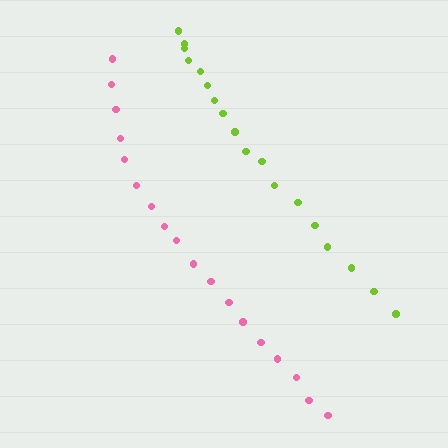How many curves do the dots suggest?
There are 2 distinct paths.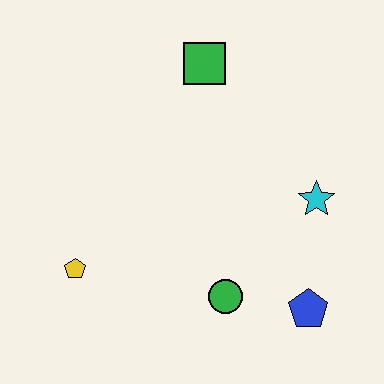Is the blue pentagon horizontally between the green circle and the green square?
No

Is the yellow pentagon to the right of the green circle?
No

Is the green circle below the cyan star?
Yes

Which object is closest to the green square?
The cyan star is closest to the green square.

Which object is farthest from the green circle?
The green square is farthest from the green circle.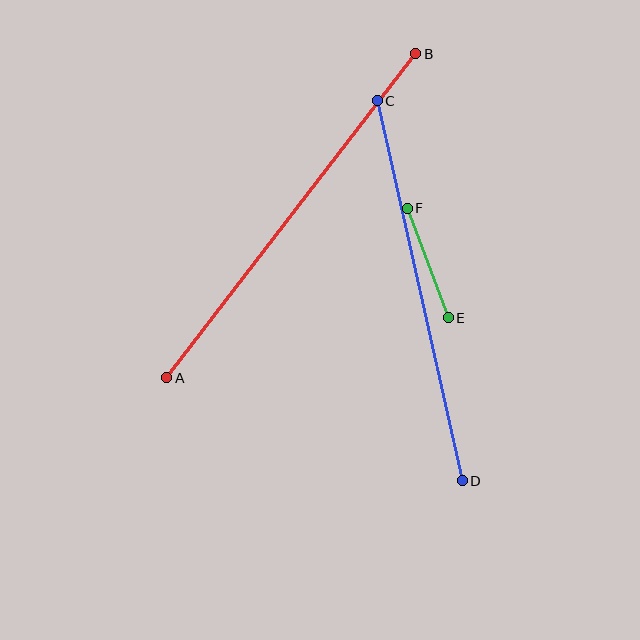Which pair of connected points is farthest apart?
Points A and B are farthest apart.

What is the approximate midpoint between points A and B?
The midpoint is at approximately (291, 216) pixels.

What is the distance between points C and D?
The distance is approximately 389 pixels.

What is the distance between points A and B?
The distance is approximately 409 pixels.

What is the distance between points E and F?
The distance is approximately 117 pixels.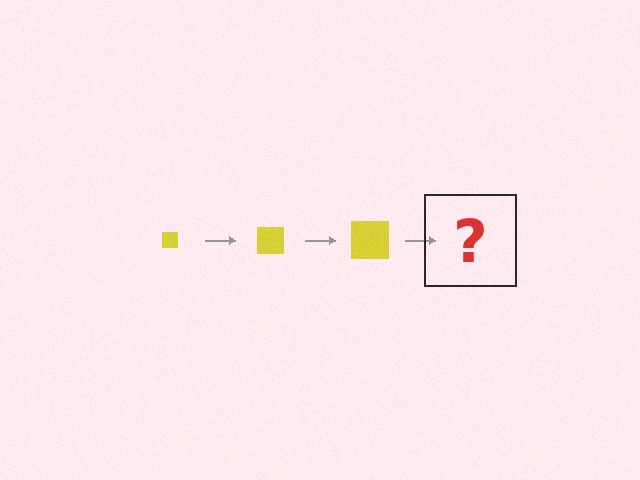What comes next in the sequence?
The next element should be a yellow square, larger than the previous one.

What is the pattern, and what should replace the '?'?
The pattern is that the square gets progressively larger each step. The '?' should be a yellow square, larger than the previous one.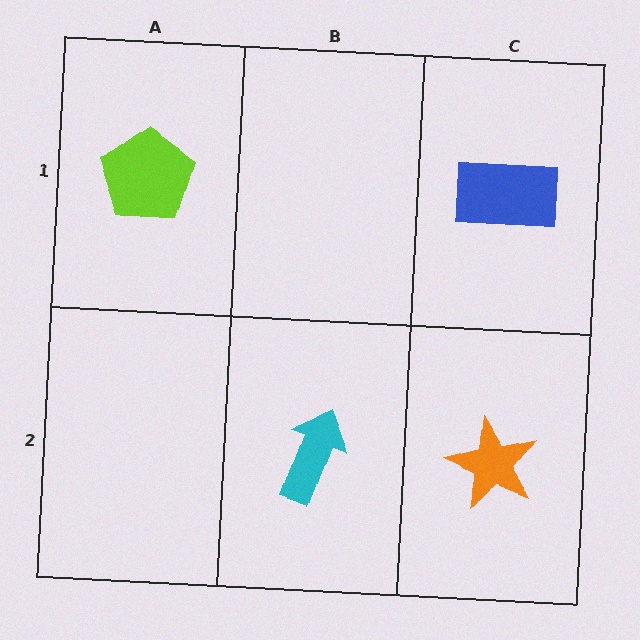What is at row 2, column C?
An orange star.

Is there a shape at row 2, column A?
No, that cell is empty.